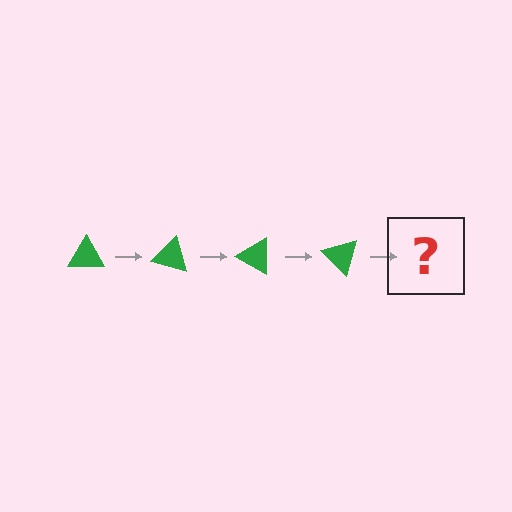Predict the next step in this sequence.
The next step is a green triangle rotated 60 degrees.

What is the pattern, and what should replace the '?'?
The pattern is that the triangle rotates 15 degrees each step. The '?' should be a green triangle rotated 60 degrees.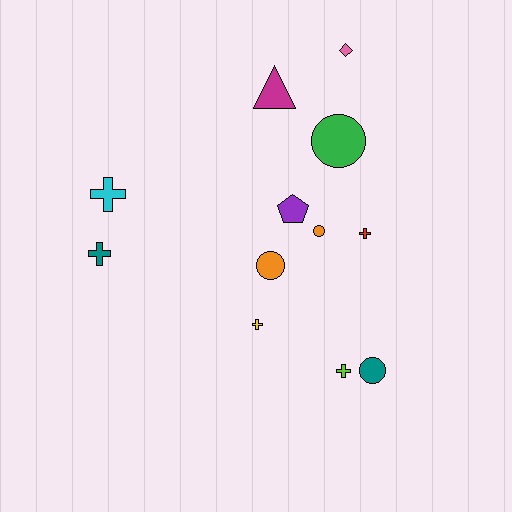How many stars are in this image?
There are no stars.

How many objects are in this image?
There are 12 objects.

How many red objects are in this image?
There is 1 red object.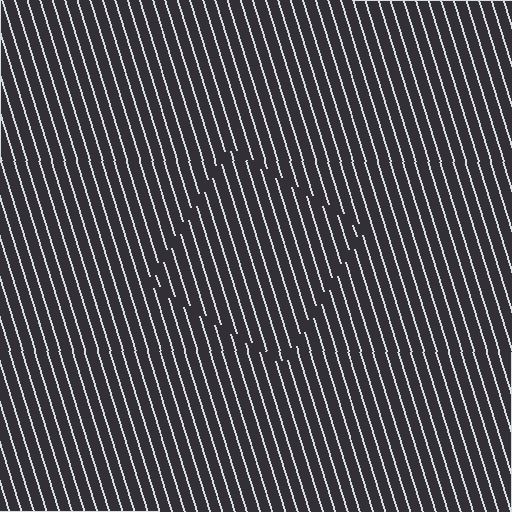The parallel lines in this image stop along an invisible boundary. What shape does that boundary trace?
An illusory square. The interior of the shape contains the same grating, shifted by half a period — the contour is defined by the phase discontinuity where line-ends from the inner and outer gratings abut.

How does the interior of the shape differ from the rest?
The interior of the shape contains the same grating, shifted by half a period — the contour is defined by the phase discontinuity where line-ends from the inner and outer gratings abut.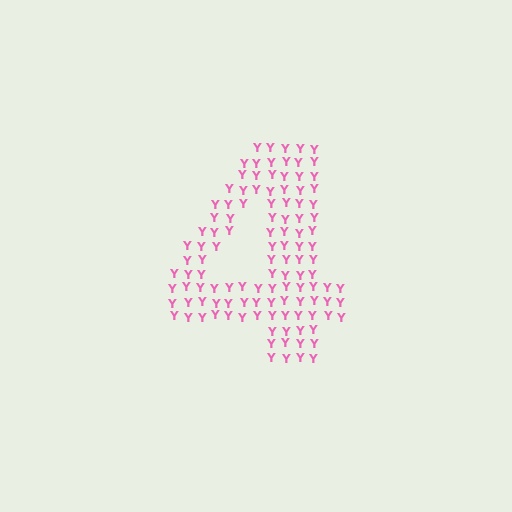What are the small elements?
The small elements are letter Y's.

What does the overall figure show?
The overall figure shows the digit 4.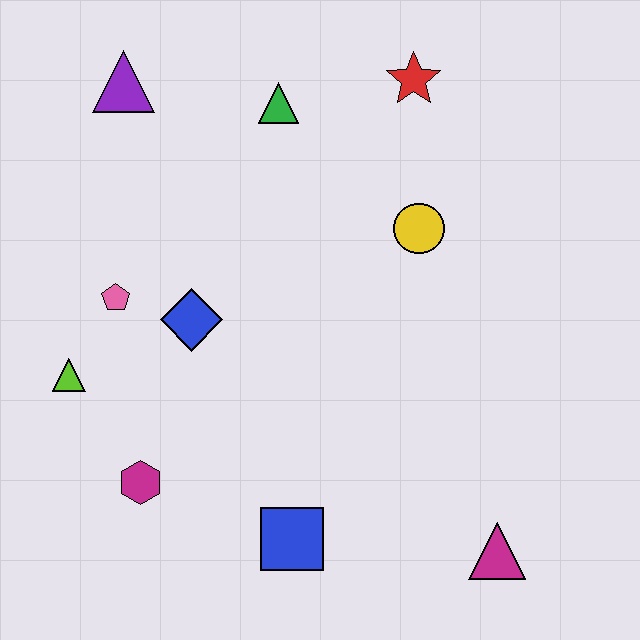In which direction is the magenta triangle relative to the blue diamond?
The magenta triangle is to the right of the blue diamond.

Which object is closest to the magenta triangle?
The blue square is closest to the magenta triangle.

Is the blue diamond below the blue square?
No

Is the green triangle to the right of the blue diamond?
Yes